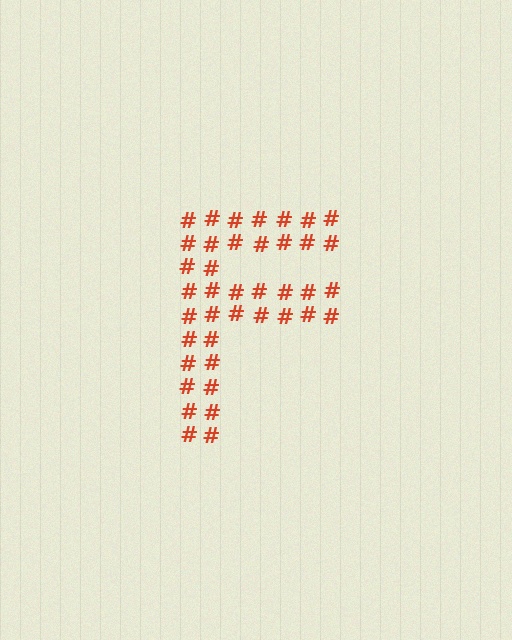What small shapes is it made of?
It is made of small hash symbols.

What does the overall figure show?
The overall figure shows the letter F.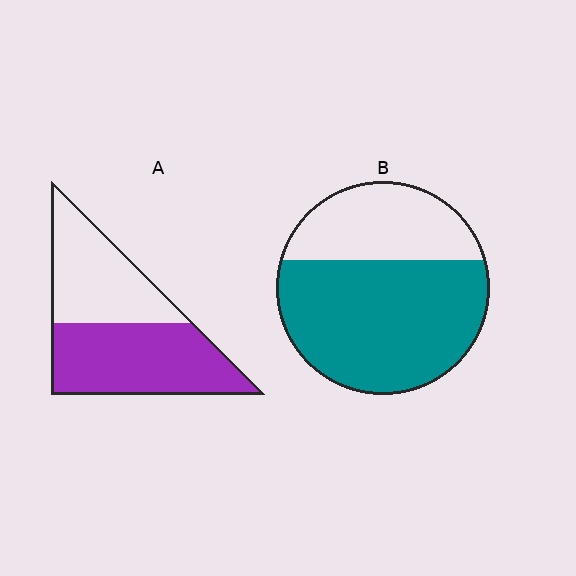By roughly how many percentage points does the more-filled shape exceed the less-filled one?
By roughly 10 percentage points (B over A).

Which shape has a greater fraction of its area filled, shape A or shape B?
Shape B.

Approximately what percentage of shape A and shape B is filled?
A is approximately 55% and B is approximately 65%.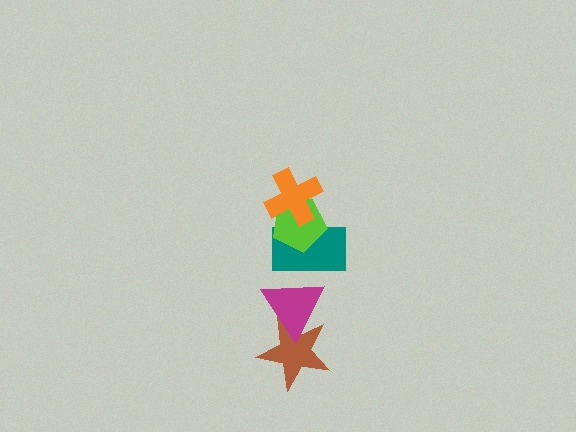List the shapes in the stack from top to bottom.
From top to bottom: the orange cross, the lime pentagon, the teal rectangle, the magenta triangle, the brown star.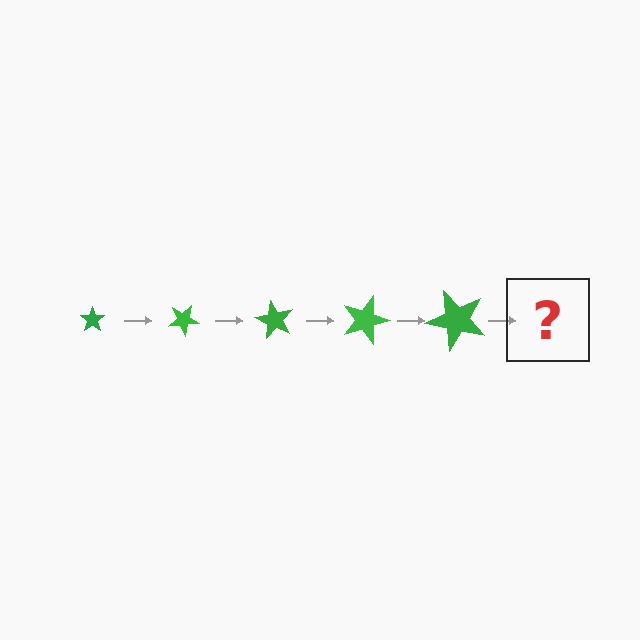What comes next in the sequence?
The next element should be a star, larger than the previous one and rotated 150 degrees from the start.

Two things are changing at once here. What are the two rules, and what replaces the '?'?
The two rules are that the star grows larger each step and it rotates 30 degrees each step. The '?' should be a star, larger than the previous one and rotated 150 degrees from the start.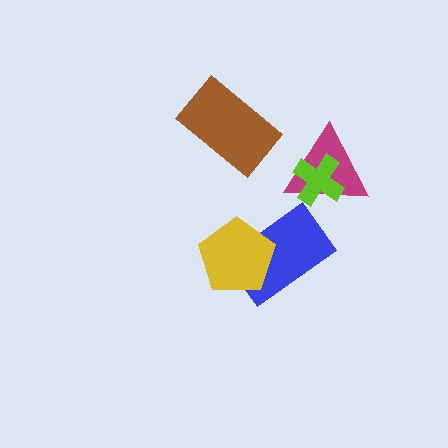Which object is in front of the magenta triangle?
The lime cross is in front of the magenta triangle.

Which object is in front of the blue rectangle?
The yellow pentagon is in front of the blue rectangle.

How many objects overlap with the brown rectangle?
0 objects overlap with the brown rectangle.